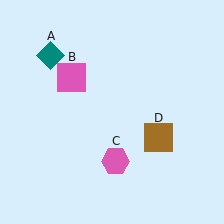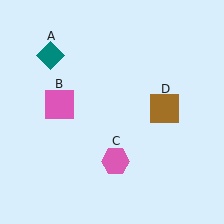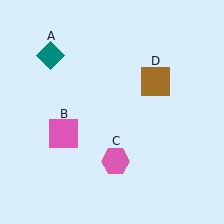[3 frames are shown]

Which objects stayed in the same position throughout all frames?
Teal diamond (object A) and pink hexagon (object C) remained stationary.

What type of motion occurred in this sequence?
The pink square (object B), brown square (object D) rotated counterclockwise around the center of the scene.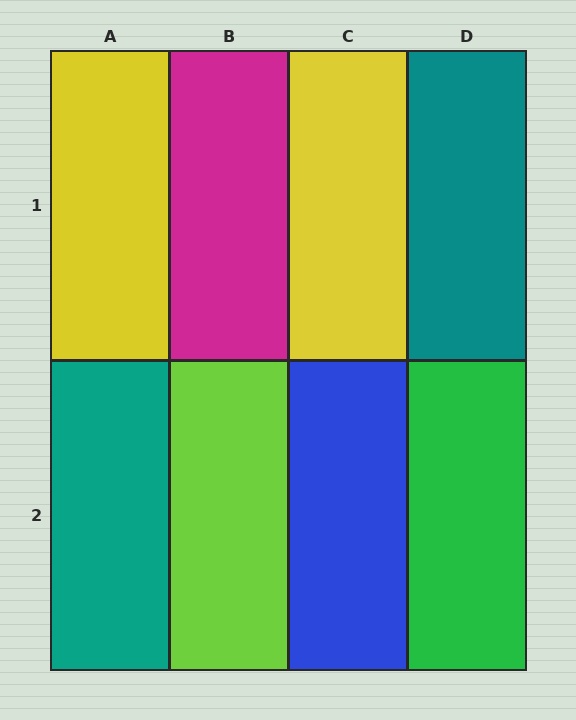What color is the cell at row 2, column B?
Lime.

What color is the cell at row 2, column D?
Green.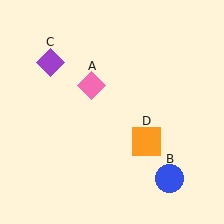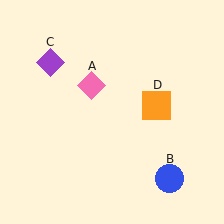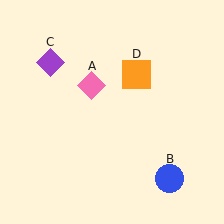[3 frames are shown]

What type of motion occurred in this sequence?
The orange square (object D) rotated counterclockwise around the center of the scene.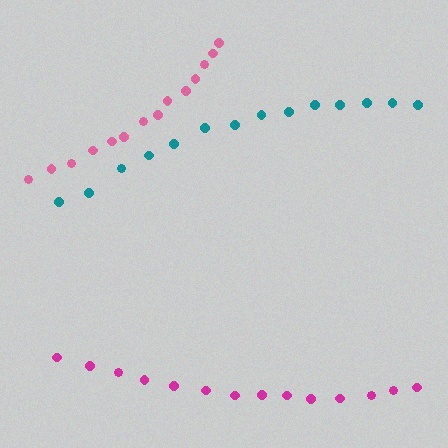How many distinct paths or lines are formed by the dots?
There are 3 distinct paths.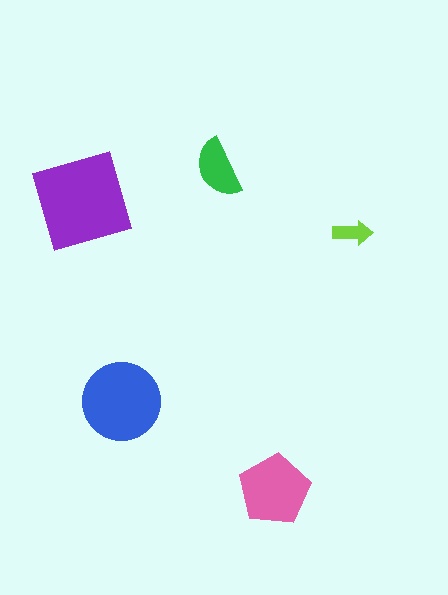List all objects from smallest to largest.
The lime arrow, the green semicircle, the pink pentagon, the blue circle, the purple diamond.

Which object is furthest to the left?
The purple diamond is leftmost.